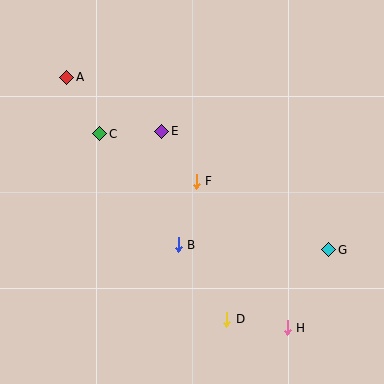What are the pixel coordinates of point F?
Point F is at (196, 181).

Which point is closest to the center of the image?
Point F at (196, 181) is closest to the center.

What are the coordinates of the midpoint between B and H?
The midpoint between B and H is at (233, 286).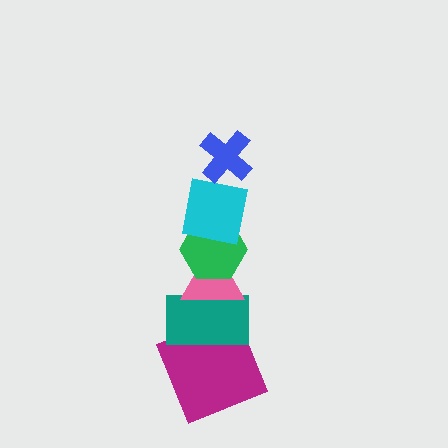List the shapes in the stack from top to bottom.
From top to bottom: the blue cross, the cyan square, the green hexagon, the pink triangle, the teal rectangle, the magenta square.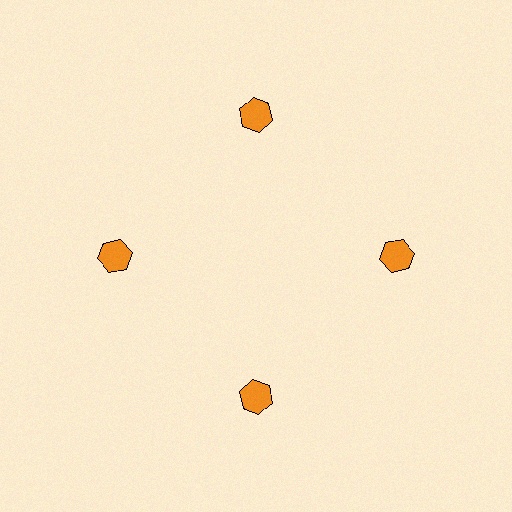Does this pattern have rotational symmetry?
Yes, this pattern has 4-fold rotational symmetry. It looks the same after rotating 90 degrees around the center.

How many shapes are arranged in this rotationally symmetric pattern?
There are 4 shapes, arranged in 4 groups of 1.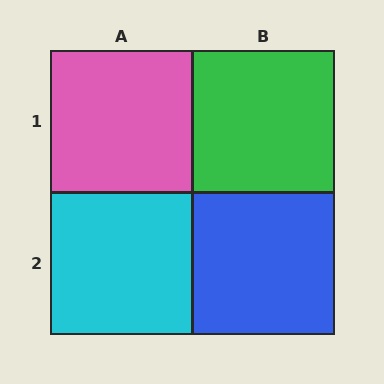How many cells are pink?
1 cell is pink.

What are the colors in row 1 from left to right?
Pink, green.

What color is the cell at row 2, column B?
Blue.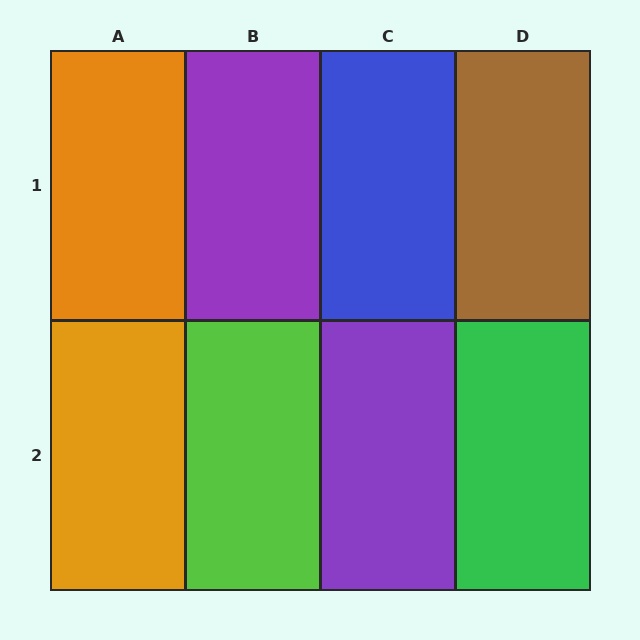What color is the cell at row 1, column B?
Purple.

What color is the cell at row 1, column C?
Blue.